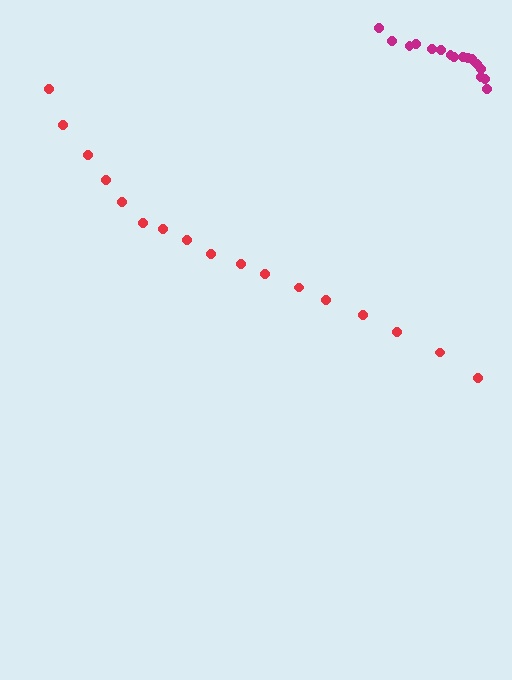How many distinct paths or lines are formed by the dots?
There are 2 distinct paths.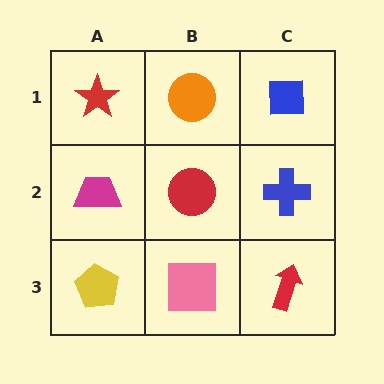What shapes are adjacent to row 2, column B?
An orange circle (row 1, column B), a pink square (row 3, column B), a magenta trapezoid (row 2, column A), a blue cross (row 2, column C).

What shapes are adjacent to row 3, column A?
A magenta trapezoid (row 2, column A), a pink square (row 3, column B).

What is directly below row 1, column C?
A blue cross.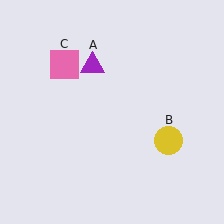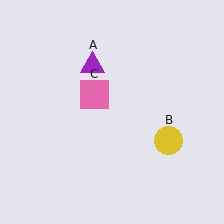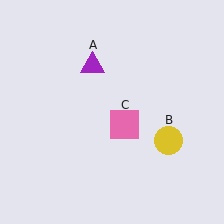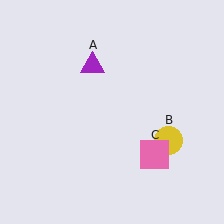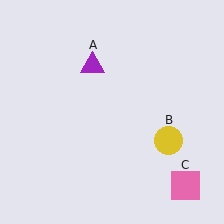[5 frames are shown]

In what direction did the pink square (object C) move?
The pink square (object C) moved down and to the right.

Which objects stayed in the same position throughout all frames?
Purple triangle (object A) and yellow circle (object B) remained stationary.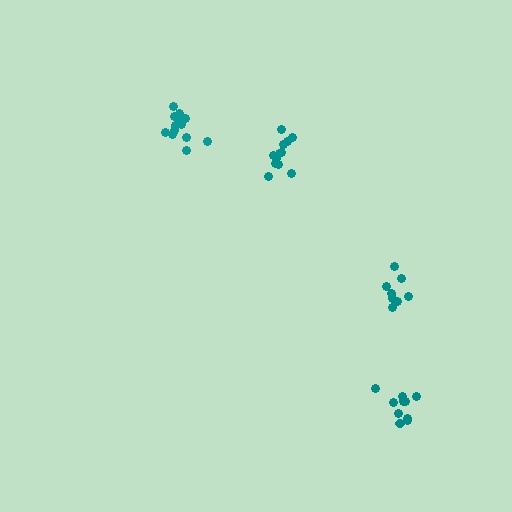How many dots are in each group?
Group 1: 8 dots, Group 2: 12 dots, Group 3: 10 dots, Group 4: 14 dots (44 total).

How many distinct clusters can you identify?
There are 4 distinct clusters.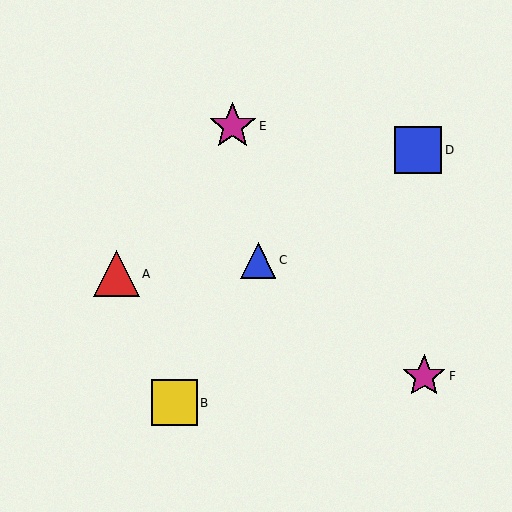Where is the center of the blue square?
The center of the blue square is at (418, 150).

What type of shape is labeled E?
Shape E is a magenta star.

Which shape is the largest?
The magenta star (labeled E) is the largest.